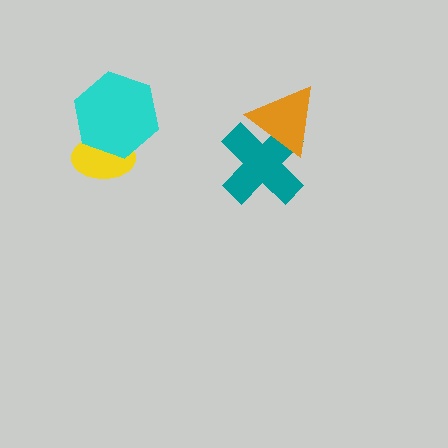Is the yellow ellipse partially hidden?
Yes, it is partially covered by another shape.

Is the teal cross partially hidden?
Yes, it is partially covered by another shape.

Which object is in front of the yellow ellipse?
The cyan hexagon is in front of the yellow ellipse.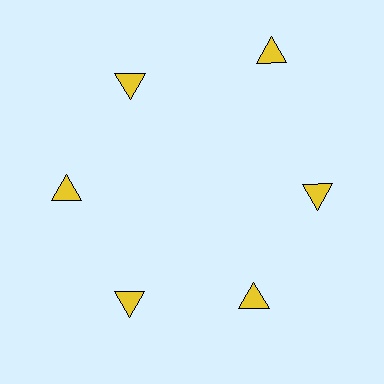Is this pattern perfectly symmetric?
No. The 6 yellow triangles are arranged in a ring, but one element near the 1 o'clock position is pushed outward from the center, breaking the 6-fold rotational symmetry.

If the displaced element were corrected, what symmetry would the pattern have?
It would have 6-fold rotational symmetry — the pattern would map onto itself every 60 degrees.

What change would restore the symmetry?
The symmetry would be restored by moving it inward, back onto the ring so that all 6 triangles sit at equal angles and equal distance from the center.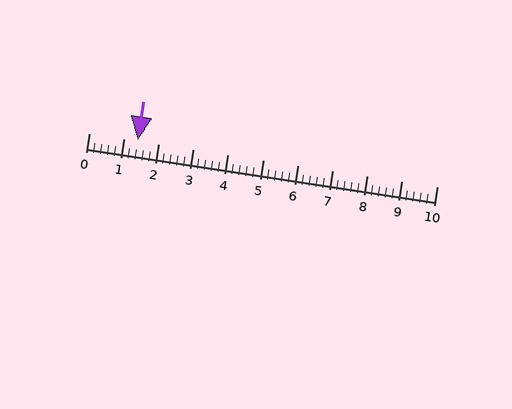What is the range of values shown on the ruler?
The ruler shows values from 0 to 10.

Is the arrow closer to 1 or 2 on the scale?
The arrow is closer to 1.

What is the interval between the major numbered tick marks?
The major tick marks are spaced 1 units apart.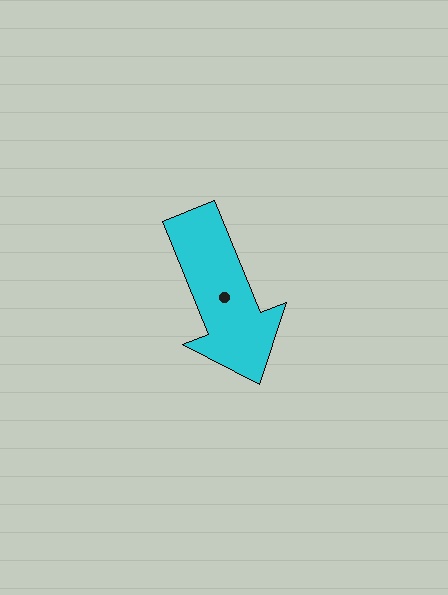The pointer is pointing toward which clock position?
Roughly 5 o'clock.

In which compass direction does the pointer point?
South.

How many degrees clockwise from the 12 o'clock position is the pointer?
Approximately 158 degrees.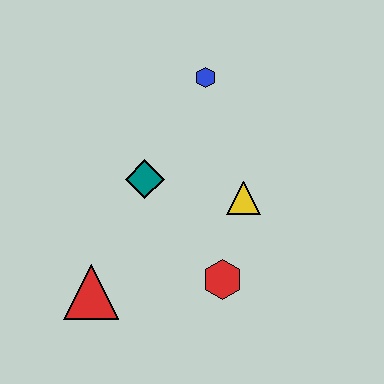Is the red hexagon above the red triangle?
Yes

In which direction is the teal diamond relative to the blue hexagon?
The teal diamond is below the blue hexagon.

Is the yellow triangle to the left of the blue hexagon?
No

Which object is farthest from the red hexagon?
The blue hexagon is farthest from the red hexagon.